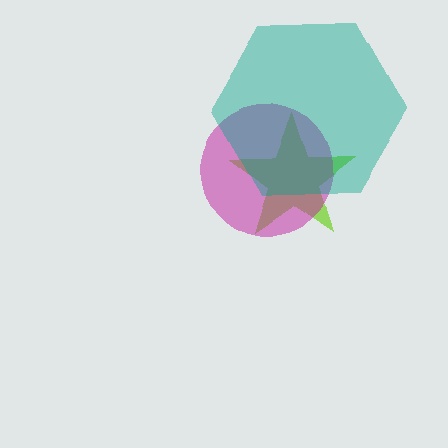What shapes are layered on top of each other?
The layered shapes are: a lime star, a magenta circle, a teal hexagon.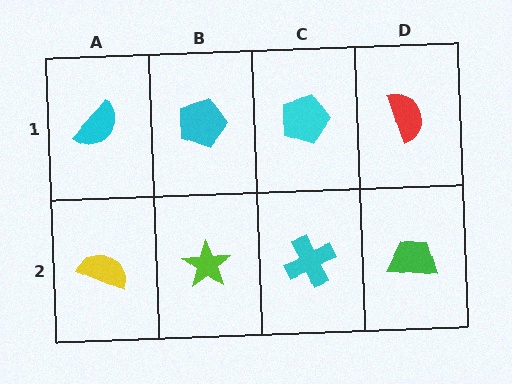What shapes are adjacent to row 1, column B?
A lime star (row 2, column B), a cyan semicircle (row 1, column A), a cyan pentagon (row 1, column C).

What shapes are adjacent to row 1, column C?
A cyan cross (row 2, column C), a cyan pentagon (row 1, column B), a red semicircle (row 1, column D).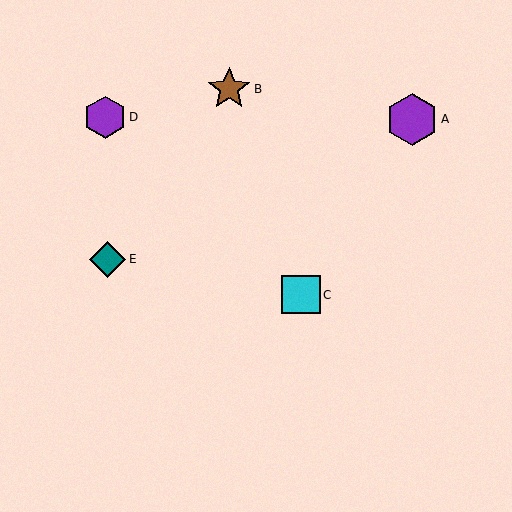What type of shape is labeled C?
Shape C is a cyan square.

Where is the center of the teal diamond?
The center of the teal diamond is at (107, 259).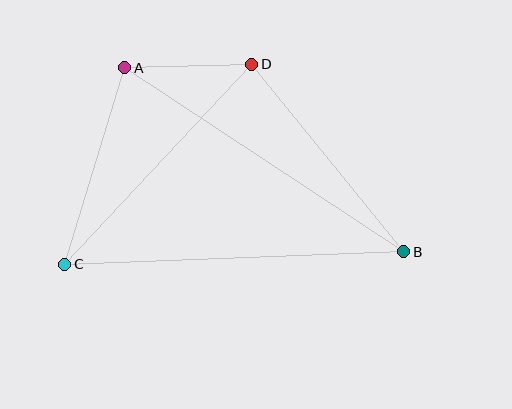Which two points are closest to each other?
Points A and D are closest to each other.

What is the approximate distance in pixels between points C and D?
The distance between C and D is approximately 274 pixels.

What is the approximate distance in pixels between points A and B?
The distance between A and B is approximately 334 pixels.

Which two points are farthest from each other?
Points B and C are farthest from each other.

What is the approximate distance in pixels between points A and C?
The distance between A and C is approximately 205 pixels.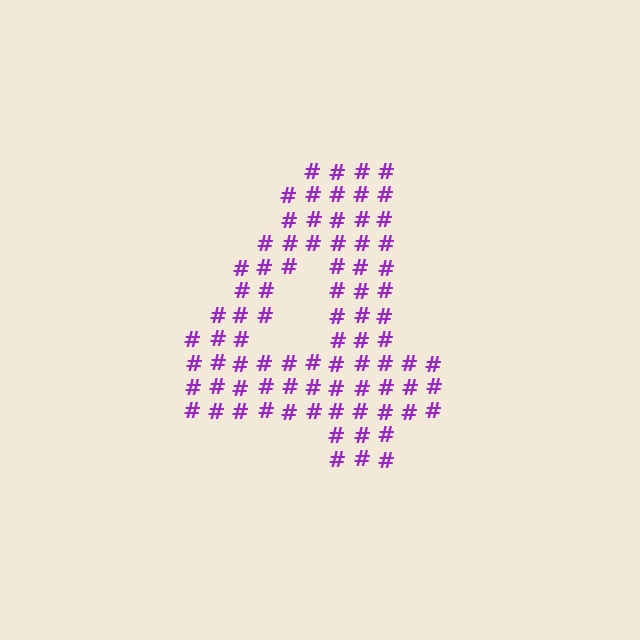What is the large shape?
The large shape is the digit 4.